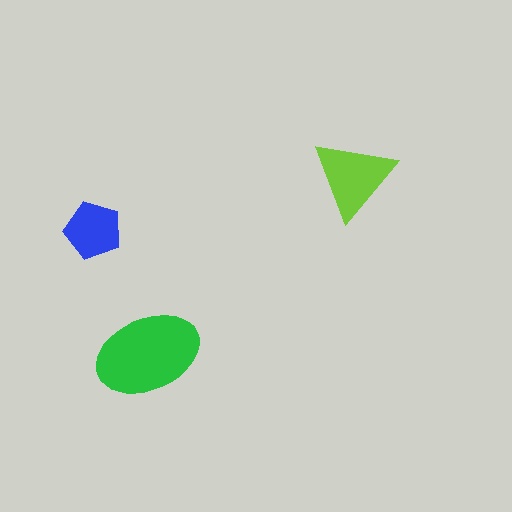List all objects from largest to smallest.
The green ellipse, the lime triangle, the blue pentagon.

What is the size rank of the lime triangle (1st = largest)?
2nd.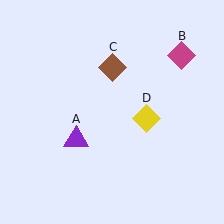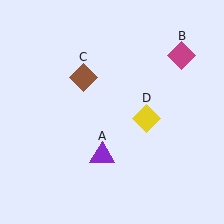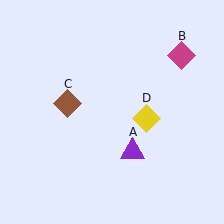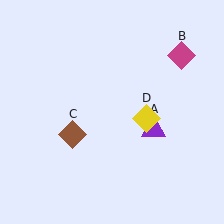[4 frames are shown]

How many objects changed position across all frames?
2 objects changed position: purple triangle (object A), brown diamond (object C).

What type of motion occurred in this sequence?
The purple triangle (object A), brown diamond (object C) rotated counterclockwise around the center of the scene.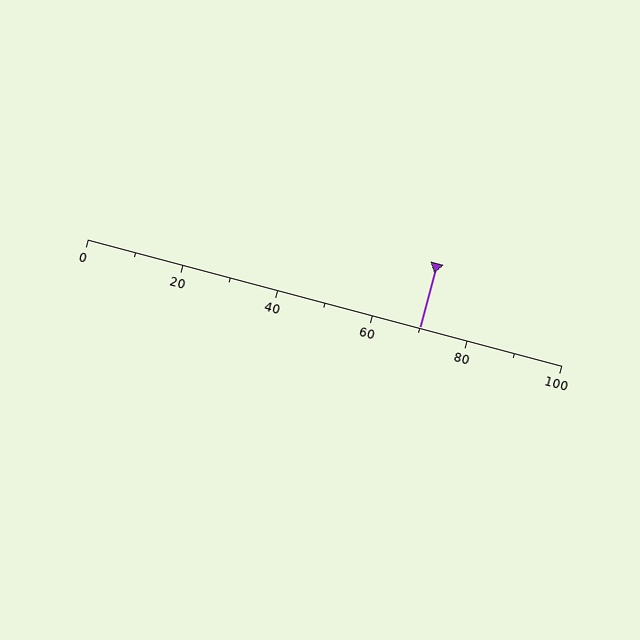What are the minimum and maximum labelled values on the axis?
The axis runs from 0 to 100.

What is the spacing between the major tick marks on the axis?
The major ticks are spaced 20 apart.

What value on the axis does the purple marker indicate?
The marker indicates approximately 70.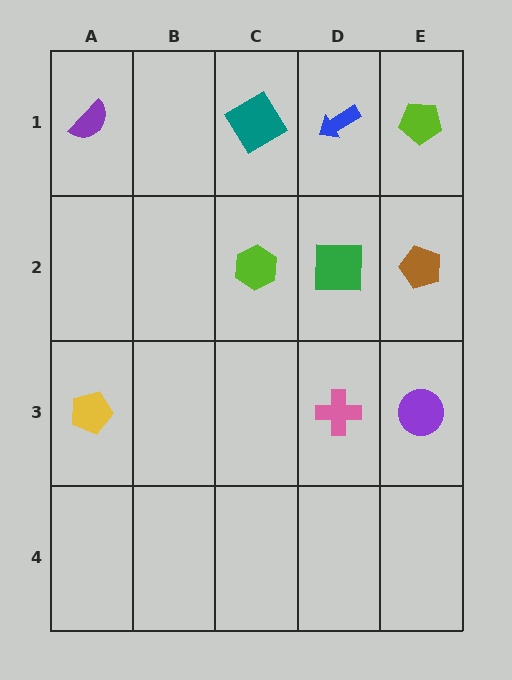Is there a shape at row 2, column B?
No, that cell is empty.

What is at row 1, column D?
A blue arrow.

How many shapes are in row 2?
3 shapes.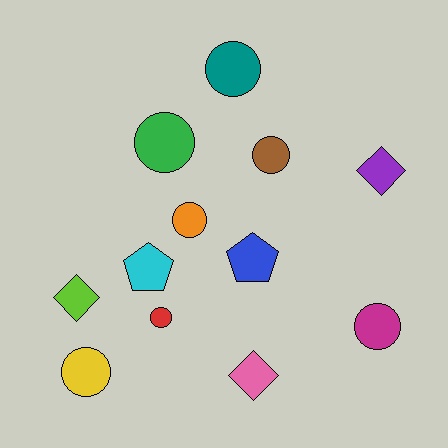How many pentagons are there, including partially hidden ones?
There are 2 pentagons.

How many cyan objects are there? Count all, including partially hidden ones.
There is 1 cyan object.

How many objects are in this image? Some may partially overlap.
There are 12 objects.